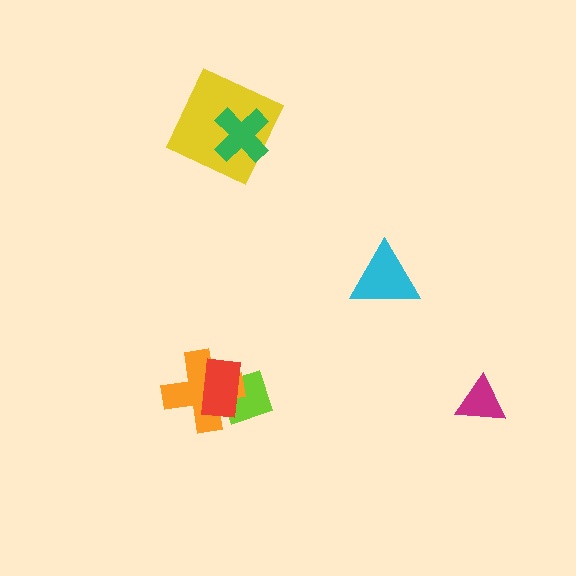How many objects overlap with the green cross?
1 object overlaps with the green cross.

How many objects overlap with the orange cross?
2 objects overlap with the orange cross.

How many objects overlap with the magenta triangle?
0 objects overlap with the magenta triangle.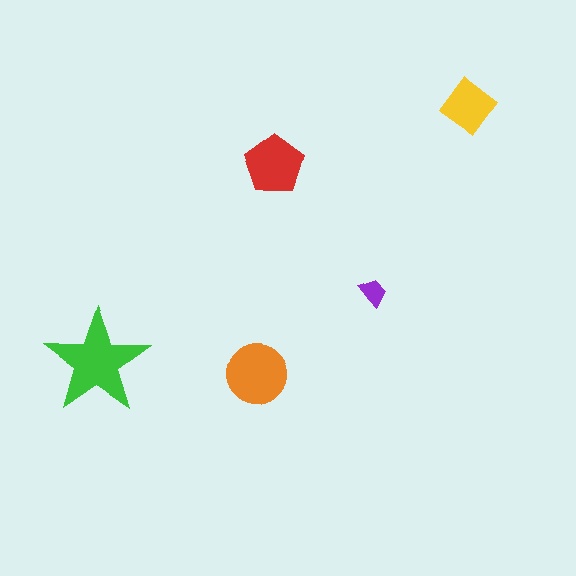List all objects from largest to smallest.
The green star, the orange circle, the red pentagon, the yellow diamond, the purple trapezoid.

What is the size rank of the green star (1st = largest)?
1st.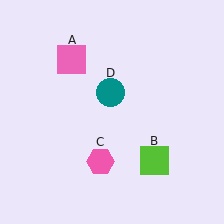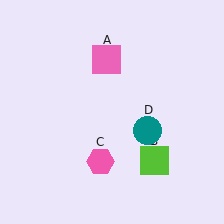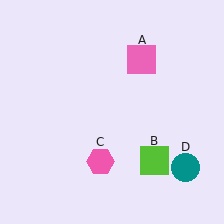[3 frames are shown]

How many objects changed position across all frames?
2 objects changed position: pink square (object A), teal circle (object D).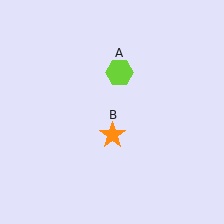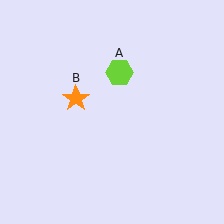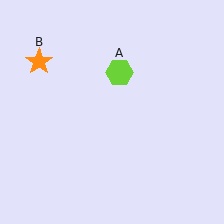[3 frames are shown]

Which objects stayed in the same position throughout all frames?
Lime hexagon (object A) remained stationary.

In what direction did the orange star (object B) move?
The orange star (object B) moved up and to the left.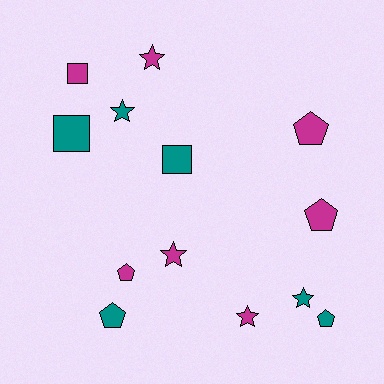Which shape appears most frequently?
Pentagon, with 5 objects.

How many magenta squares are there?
There is 1 magenta square.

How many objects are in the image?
There are 13 objects.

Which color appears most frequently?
Magenta, with 7 objects.